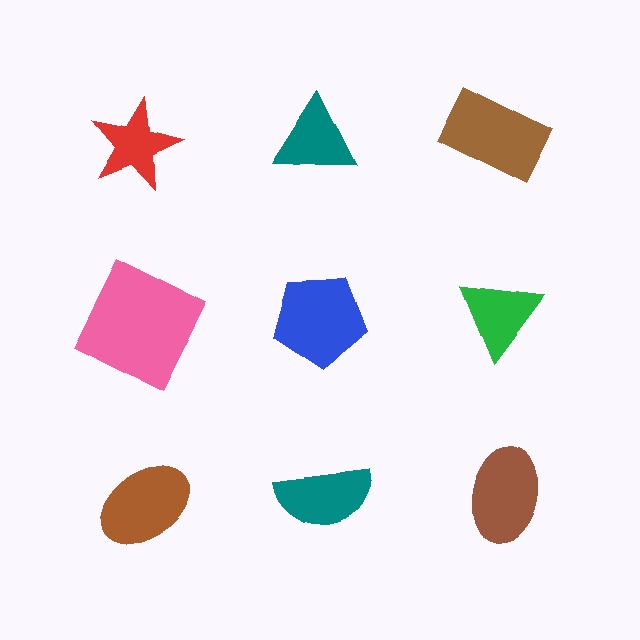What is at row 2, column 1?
A pink square.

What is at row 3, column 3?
A brown ellipse.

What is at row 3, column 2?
A teal semicircle.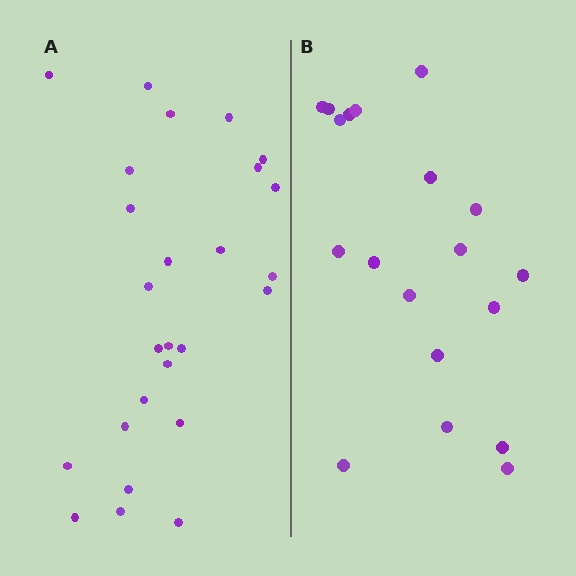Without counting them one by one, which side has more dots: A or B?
Region A (the left region) has more dots.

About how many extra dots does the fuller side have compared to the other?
Region A has roughly 8 or so more dots than region B.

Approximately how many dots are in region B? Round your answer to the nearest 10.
About 20 dots. (The exact count is 19, which rounds to 20.)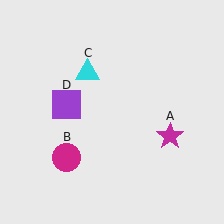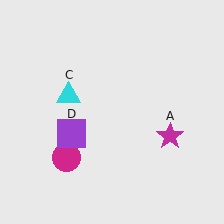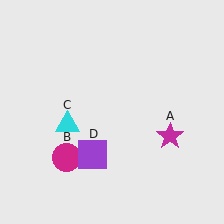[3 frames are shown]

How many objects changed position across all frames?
2 objects changed position: cyan triangle (object C), purple square (object D).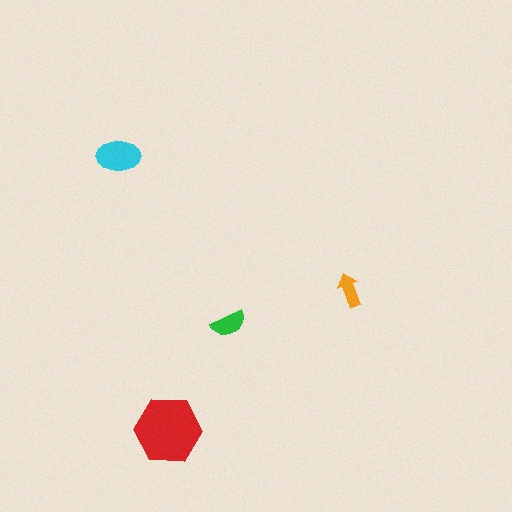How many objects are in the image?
There are 4 objects in the image.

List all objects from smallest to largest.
The orange arrow, the green semicircle, the cyan ellipse, the red hexagon.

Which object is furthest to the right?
The orange arrow is rightmost.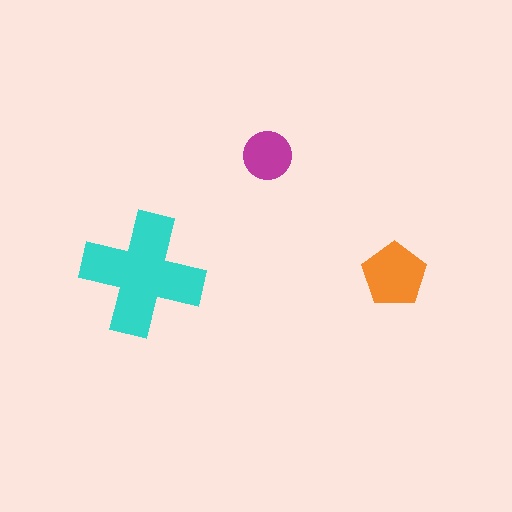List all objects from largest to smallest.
The cyan cross, the orange pentagon, the magenta circle.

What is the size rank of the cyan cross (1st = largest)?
1st.